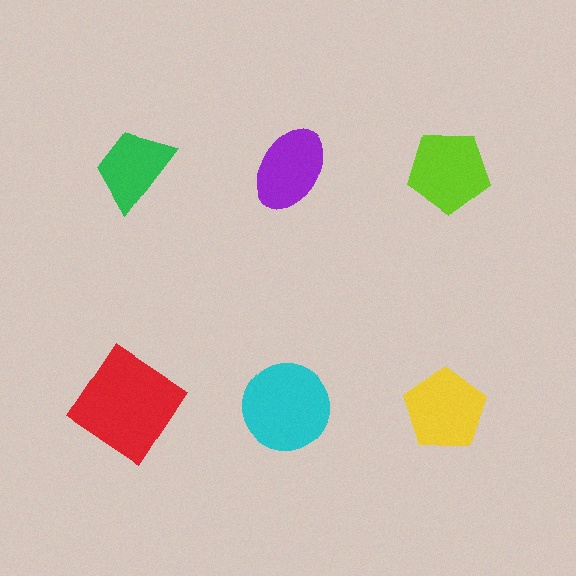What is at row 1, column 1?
A green trapezoid.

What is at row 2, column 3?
A yellow pentagon.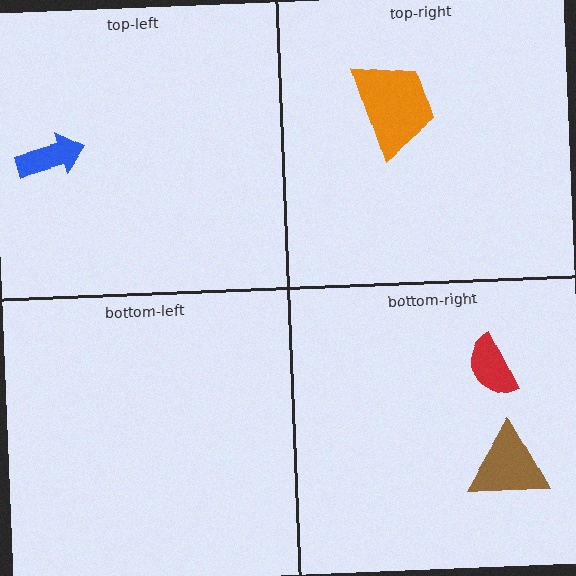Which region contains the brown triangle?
The bottom-right region.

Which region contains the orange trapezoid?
The top-right region.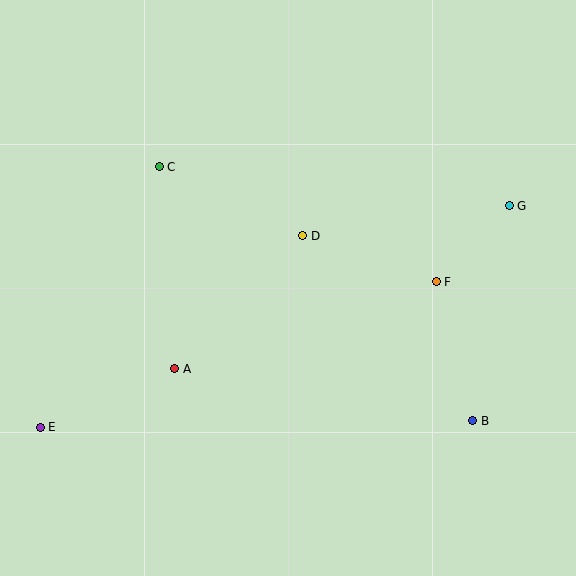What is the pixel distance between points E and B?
The distance between E and B is 433 pixels.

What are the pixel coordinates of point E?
Point E is at (40, 427).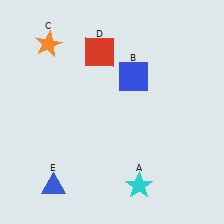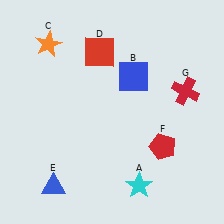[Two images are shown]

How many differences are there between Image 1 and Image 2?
There are 2 differences between the two images.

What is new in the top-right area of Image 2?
A red cross (G) was added in the top-right area of Image 2.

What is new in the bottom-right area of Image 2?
A red pentagon (F) was added in the bottom-right area of Image 2.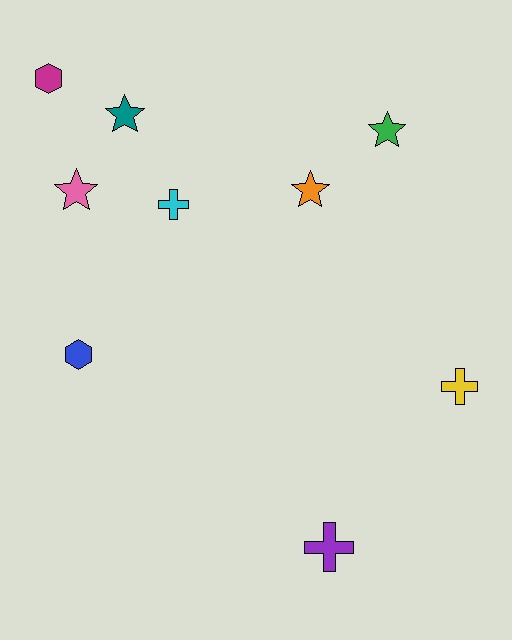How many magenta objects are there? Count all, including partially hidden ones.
There is 1 magenta object.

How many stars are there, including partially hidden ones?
There are 4 stars.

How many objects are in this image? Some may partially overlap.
There are 9 objects.